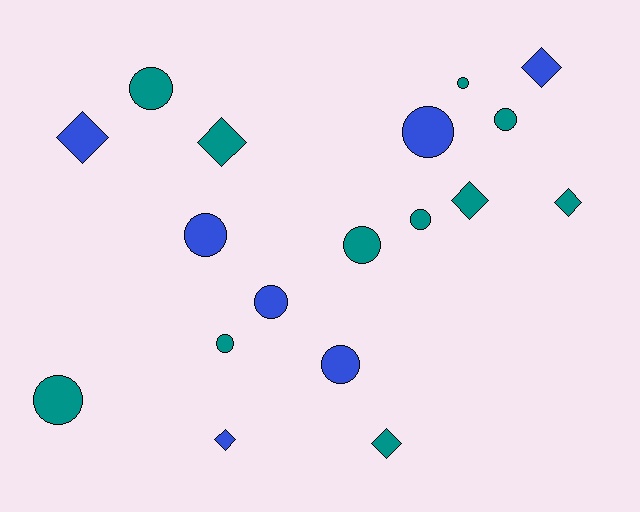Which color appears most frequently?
Teal, with 11 objects.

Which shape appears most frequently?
Circle, with 11 objects.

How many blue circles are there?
There are 4 blue circles.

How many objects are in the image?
There are 18 objects.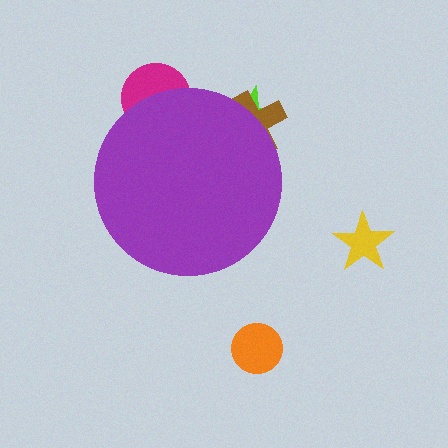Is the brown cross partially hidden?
Yes, the brown cross is partially hidden behind the purple circle.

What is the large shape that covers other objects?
A purple circle.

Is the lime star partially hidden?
Yes, the lime star is partially hidden behind the purple circle.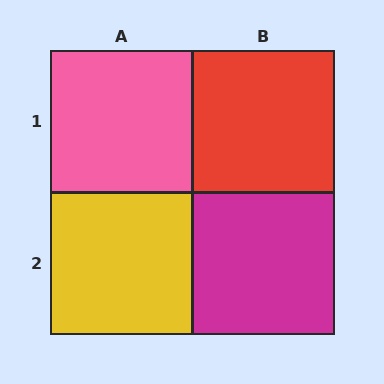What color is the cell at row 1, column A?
Pink.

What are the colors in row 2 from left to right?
Yellow, magenta.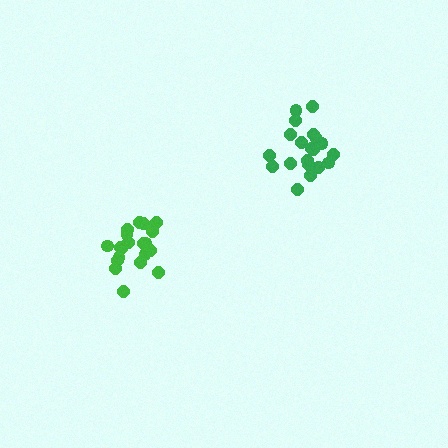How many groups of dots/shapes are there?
There are 2 groups.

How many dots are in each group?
Group 1: 20 dots, Group 2: 21 dots (41 total).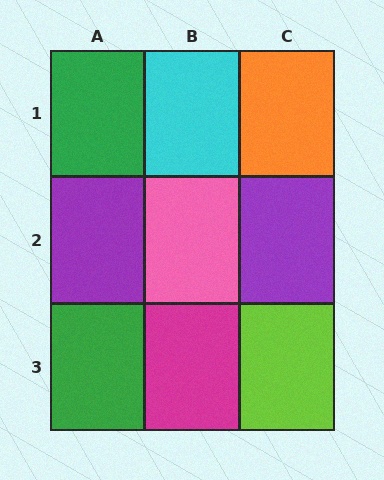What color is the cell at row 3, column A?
Green.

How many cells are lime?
1 cell is lime.